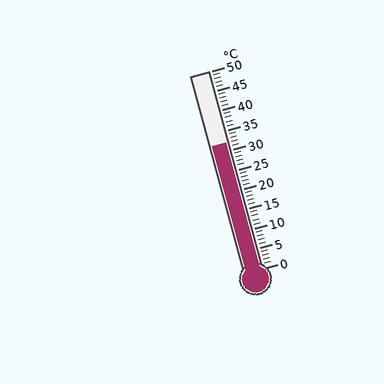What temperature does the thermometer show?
The thermometer shows approximately 32°C.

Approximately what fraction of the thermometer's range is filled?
The thermometer is filled to approximately 65% of its range.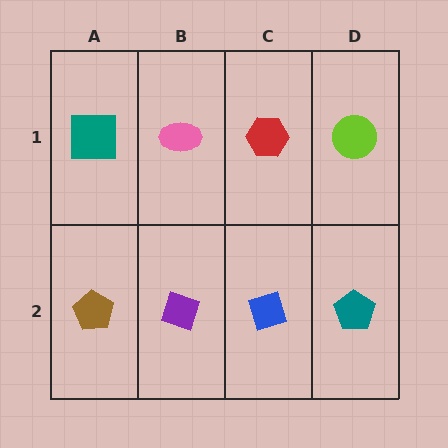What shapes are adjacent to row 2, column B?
A pink ellipse (row 1, column B), a brown pentagon (row 2, column A), a blue diamond (row 2, column C).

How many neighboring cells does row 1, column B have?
3.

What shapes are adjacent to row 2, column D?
A lime circle (row 1, column D), a blue diamond (row 2, column C).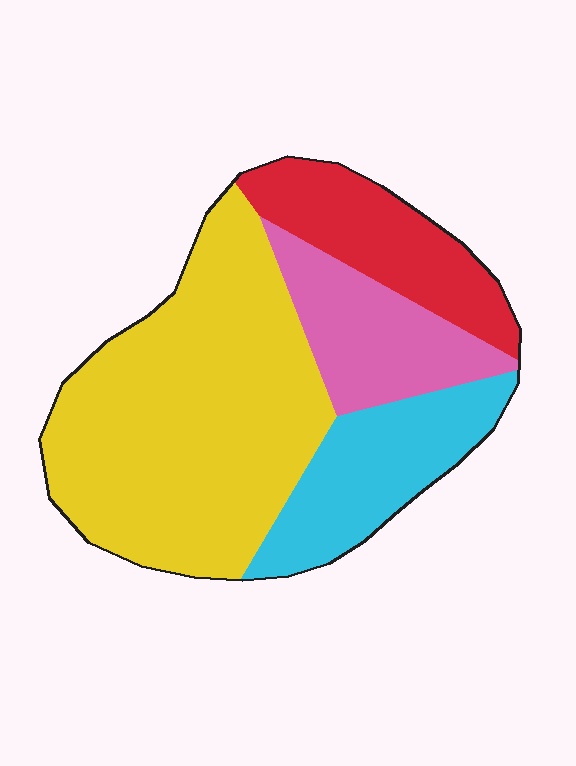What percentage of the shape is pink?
Pink covers about 15% of the shape.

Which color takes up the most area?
Yellow, at roughly 50%.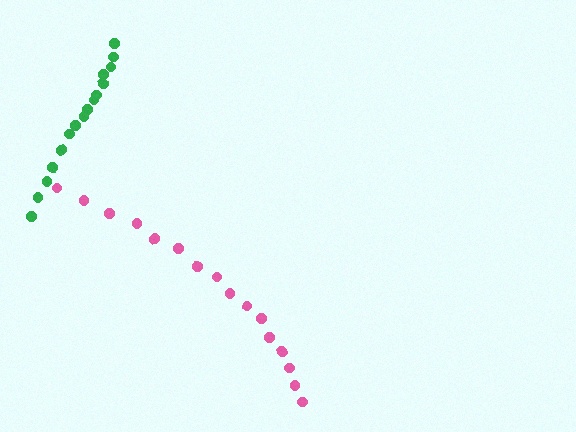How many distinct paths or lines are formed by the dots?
There are 2 distinct paths.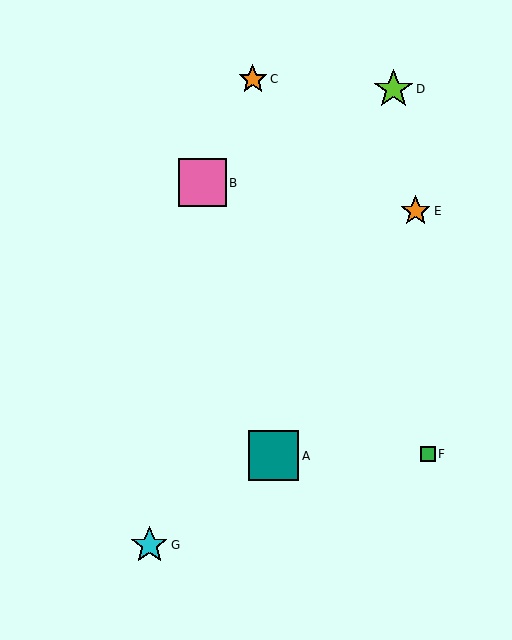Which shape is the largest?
The teal square (labeled A) is the largest.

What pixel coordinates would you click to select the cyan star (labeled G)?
Click at (149, 545) to select the cyan star G.